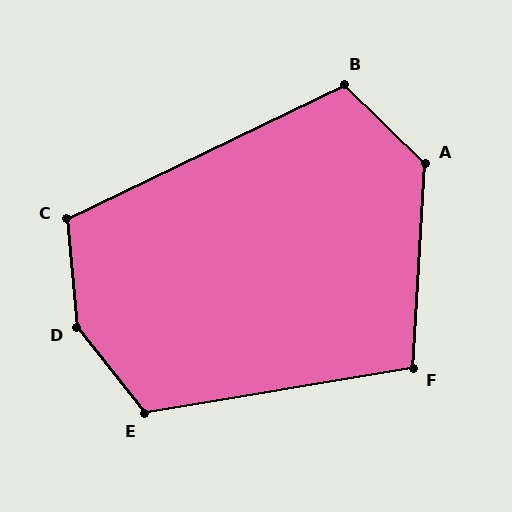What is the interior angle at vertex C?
Approximately 110 degrees (obtuse).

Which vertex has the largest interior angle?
D, at approximately 147 degrees.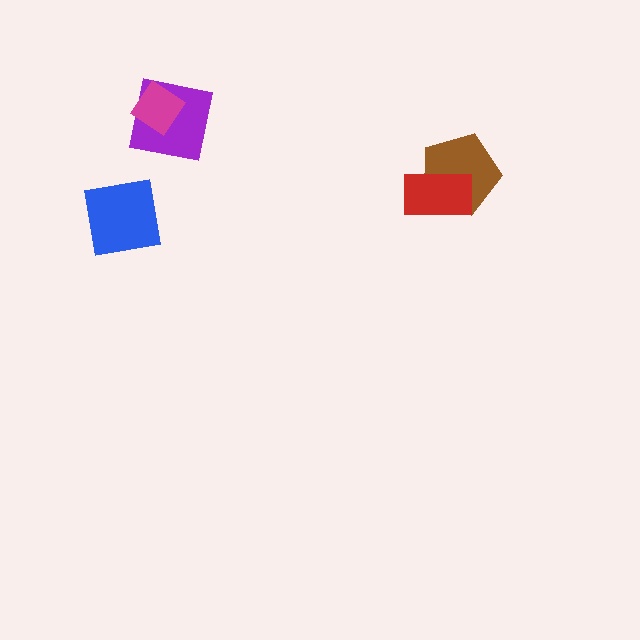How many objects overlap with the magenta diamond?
1 object overlaps with the magenta diamond.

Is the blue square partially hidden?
No, no other shape covers it.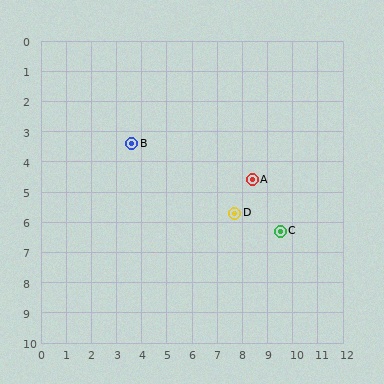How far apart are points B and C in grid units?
Points B and C are about 6.6 grid units apart.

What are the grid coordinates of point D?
Point D is at approximately (7.7, 5.7).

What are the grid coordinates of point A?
Point A is at approximately (8.4, 4.6).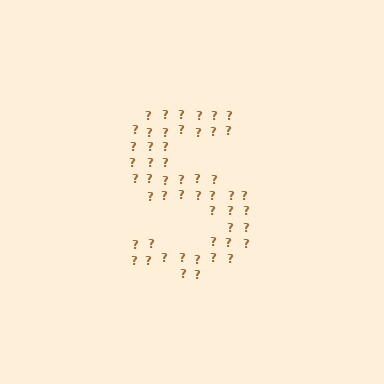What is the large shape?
The large shape is the letter S.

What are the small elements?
The small elements are question marks.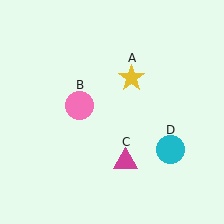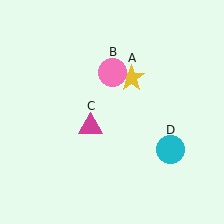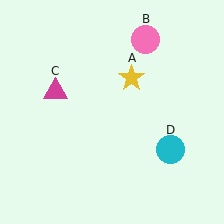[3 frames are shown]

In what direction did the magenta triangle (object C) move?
The magenta triangle (object C) moved up and to the left.